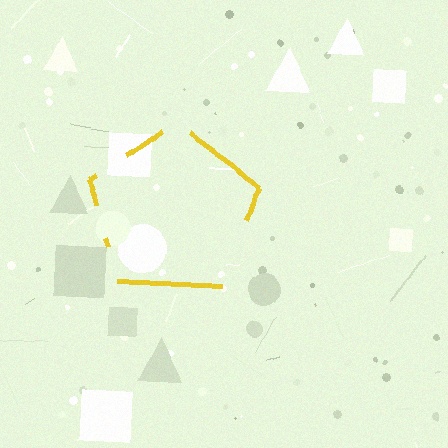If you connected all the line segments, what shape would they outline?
They would outline a pentagon.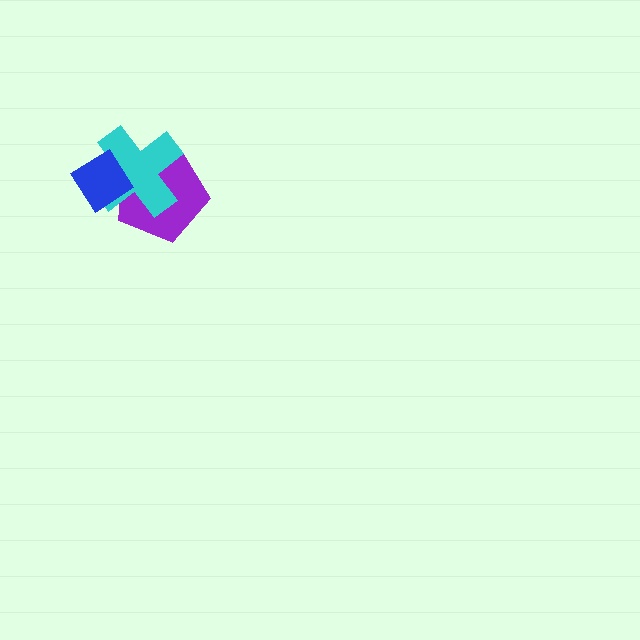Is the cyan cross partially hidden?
Yes, it is partially covered by another shape.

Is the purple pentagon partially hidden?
Yes, it is partially covered by another shape.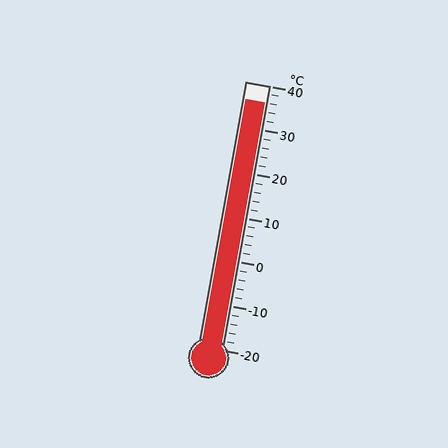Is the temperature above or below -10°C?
The temperature is above -10°C.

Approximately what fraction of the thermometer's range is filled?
The thermometer is filled to approximately 95% of its range.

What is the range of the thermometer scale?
The thermometer scale ranges from -20°C to 40°C.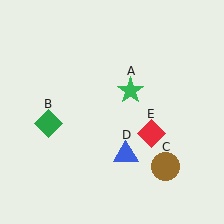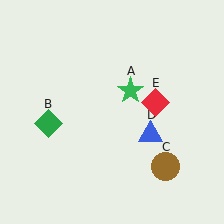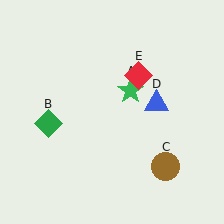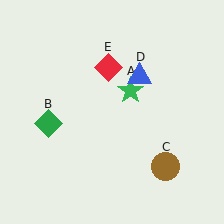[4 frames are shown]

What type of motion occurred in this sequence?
The blue triangle (object D), red diamond (object E) rotated counterclockwise around the center of the scene.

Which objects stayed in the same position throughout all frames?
Green star (object A) and green diamond (object B) and brown circle (object C) remained stationary.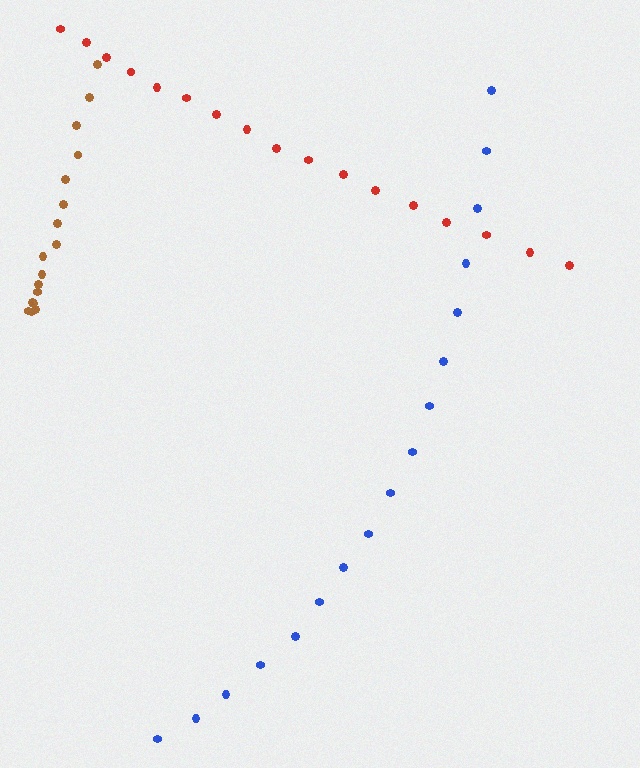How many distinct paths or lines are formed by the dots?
There are 3 distinct paths.